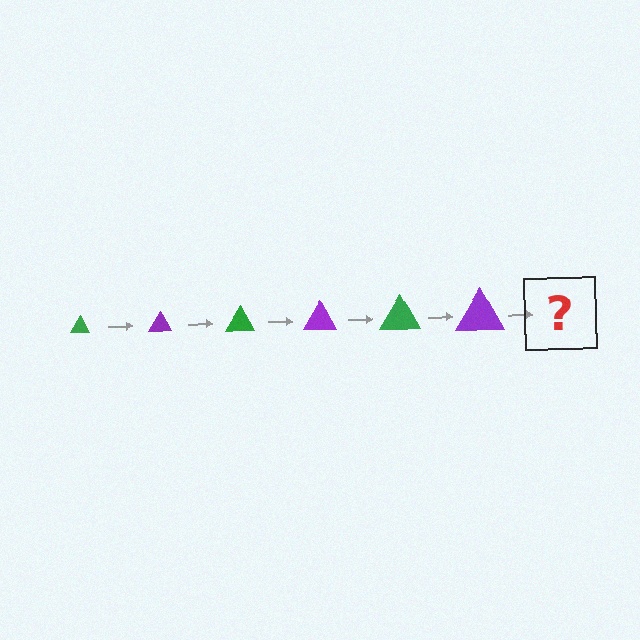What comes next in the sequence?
The next element should be a green triangle, larger than the previous one.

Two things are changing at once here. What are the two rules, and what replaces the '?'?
The two rules are that the triangle grows larger each step and the color cycles through green and purple. The '?' should be a green triangle, larger than the previous one.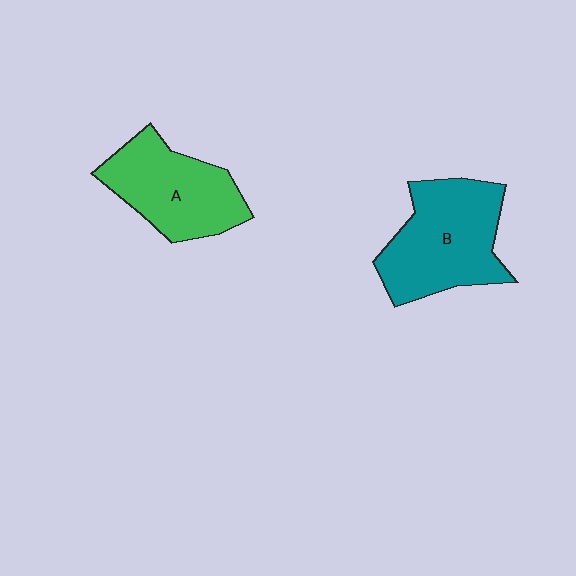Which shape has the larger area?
Shape B (teal).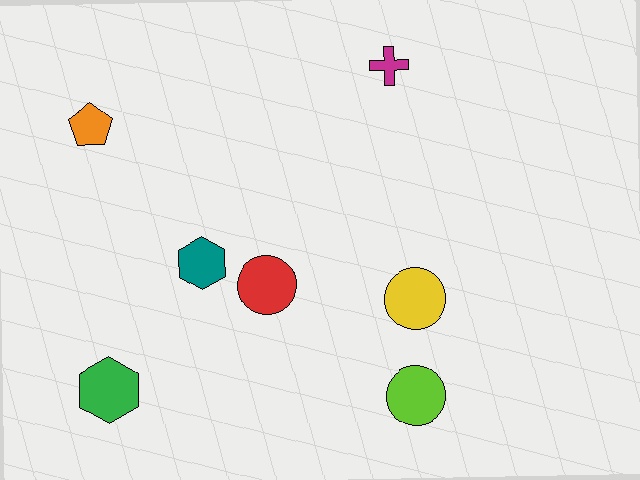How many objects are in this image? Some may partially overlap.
There are 7 objects.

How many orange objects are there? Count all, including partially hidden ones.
There is 1 orange object.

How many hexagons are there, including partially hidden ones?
There are 2 hexagons.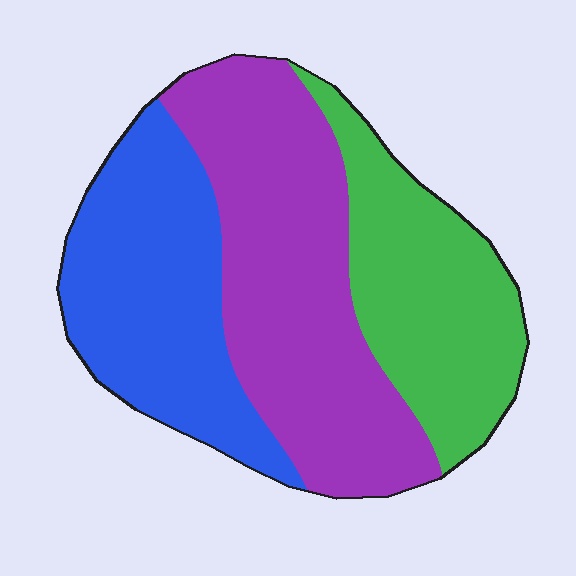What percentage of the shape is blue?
Blue covers 31% of the shape.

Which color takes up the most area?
Purple, at roughly 40%.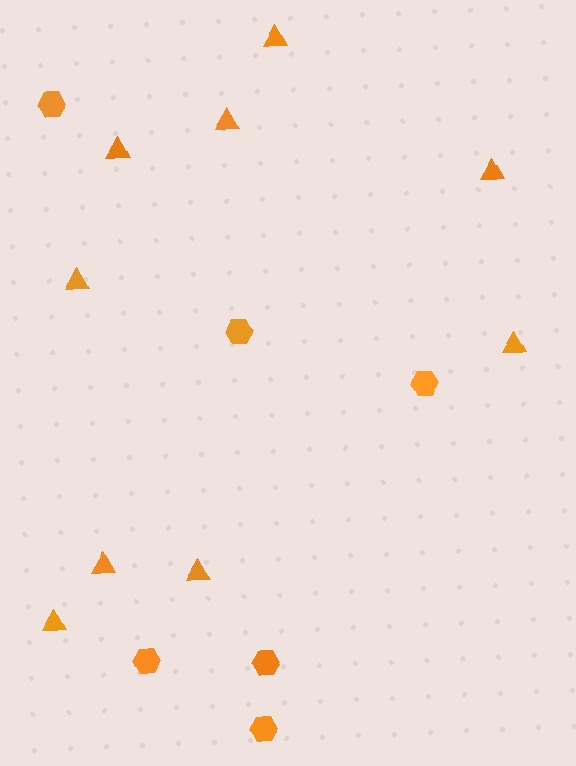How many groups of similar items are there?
There are 2 groups: one group of triangles (9) and one group of hexagons (6).